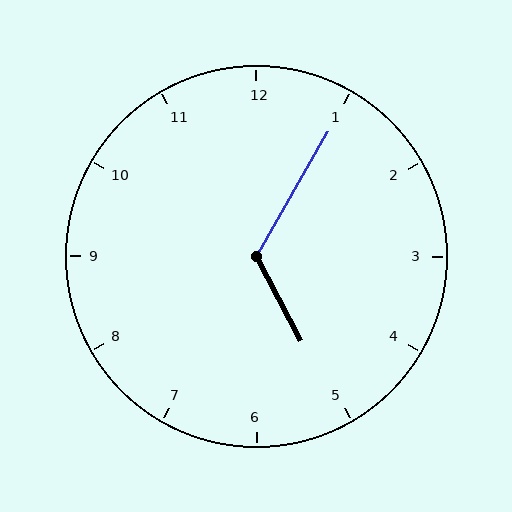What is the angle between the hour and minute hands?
Approximately 122 degrees.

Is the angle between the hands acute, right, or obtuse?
It is obtuse.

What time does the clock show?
5:05.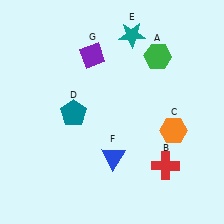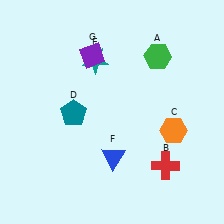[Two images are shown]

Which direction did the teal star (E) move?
The teal star (E) moved left.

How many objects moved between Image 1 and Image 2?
1 object moved between the two images.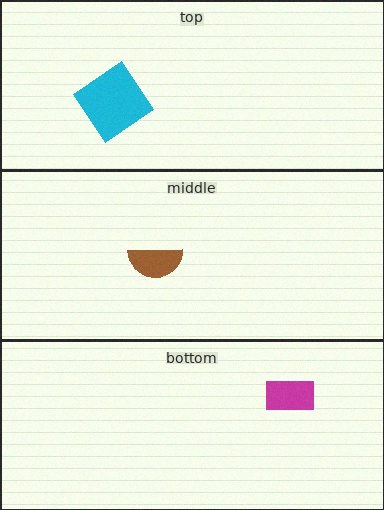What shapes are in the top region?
The cyan diamond.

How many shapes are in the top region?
1.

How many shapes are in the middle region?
1.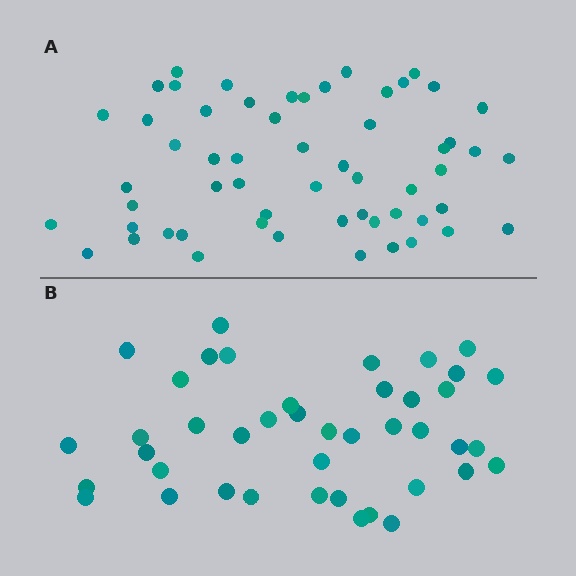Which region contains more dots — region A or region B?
Region A (the top region) has more dots.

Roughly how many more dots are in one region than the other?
Region A has approximately 15 more dots than region B.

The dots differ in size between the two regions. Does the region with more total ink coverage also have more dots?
No. Region B has more total ink coverage because its dots are larger, but region A actually contains more individual dots. Total area can be misleading — the number of items is what matters here.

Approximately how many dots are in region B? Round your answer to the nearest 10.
About 40 dots. (The exact count is 42, which rounds to 40.)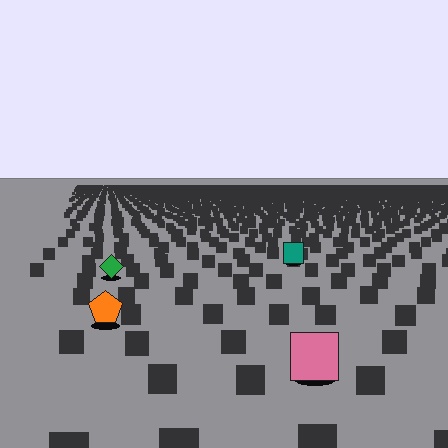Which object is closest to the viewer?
The pink square is closest. The texture marks near it are larger and more spread out.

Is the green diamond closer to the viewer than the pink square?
No. The pink square is closer — you can tell from the texture gradient: the ground texture is coarser near it.